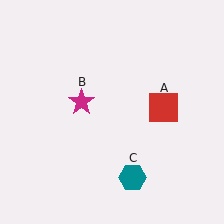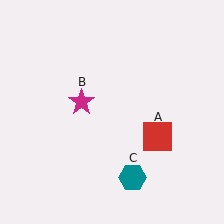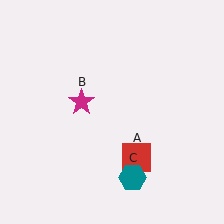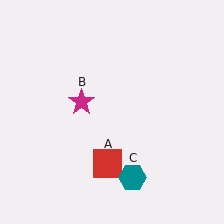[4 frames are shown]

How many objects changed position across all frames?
1 object changed position: red square (object A).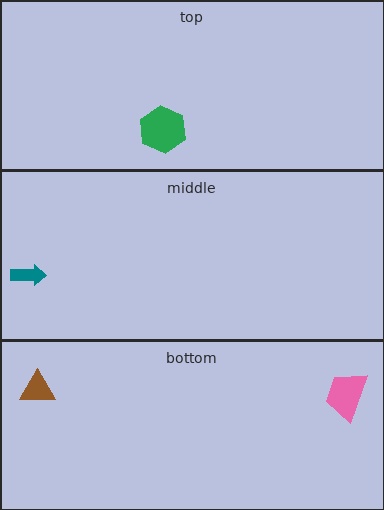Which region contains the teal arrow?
The middle region.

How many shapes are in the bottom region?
2.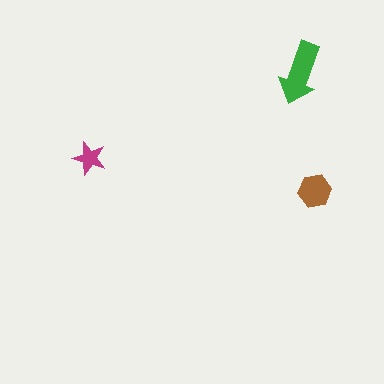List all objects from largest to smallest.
The green arrow, the brown hexagon, the magenta star.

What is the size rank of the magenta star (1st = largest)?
3rd.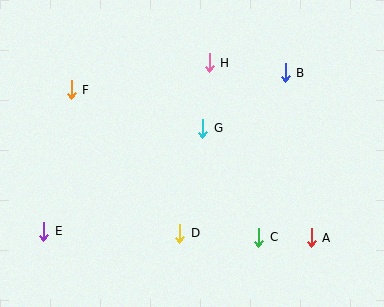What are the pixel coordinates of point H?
Point H is at (209, 63).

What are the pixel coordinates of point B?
Point B is at (285, 73).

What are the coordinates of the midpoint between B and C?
The midpoint between B and C is at (272, 155).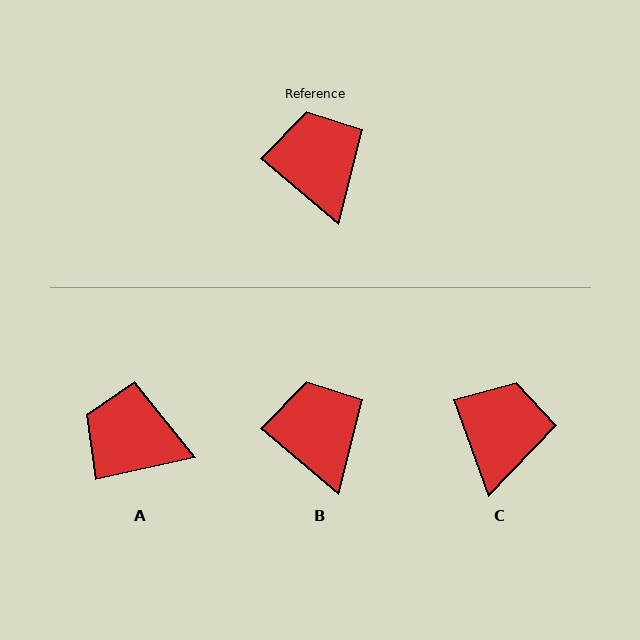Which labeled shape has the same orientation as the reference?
B.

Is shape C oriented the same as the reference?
No, it is off by about 30 degrees.